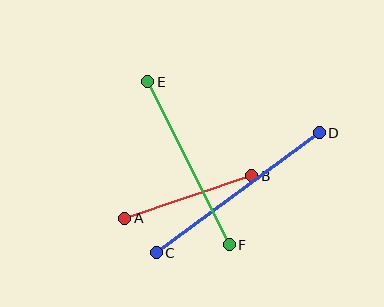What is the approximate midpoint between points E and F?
The midpoint is at approximately (188, 163) pixels.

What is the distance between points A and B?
The distance is approximately 134 pixels.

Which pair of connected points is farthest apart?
Points C and D are farthest apart.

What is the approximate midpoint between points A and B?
The midpoint is at approximately (188, 197) pixels.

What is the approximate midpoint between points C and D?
The midpoint is at approximately (238, 193) pixels.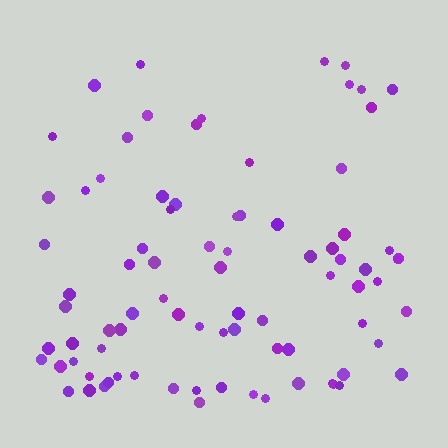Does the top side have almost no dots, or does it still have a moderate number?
Still a moderate number, just noticeably fewer than the bottom.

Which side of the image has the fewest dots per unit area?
The top.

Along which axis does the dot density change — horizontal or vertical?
Vertical.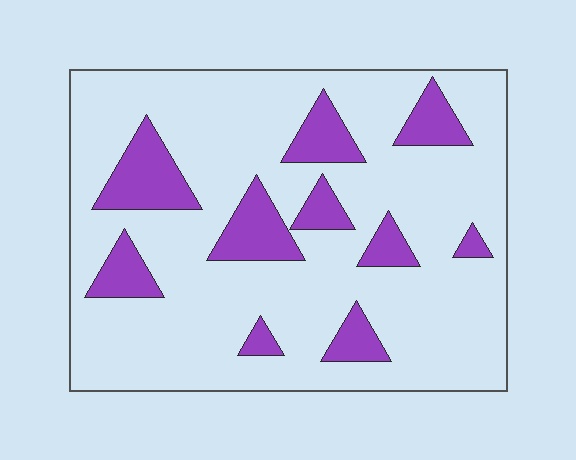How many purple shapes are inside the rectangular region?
10.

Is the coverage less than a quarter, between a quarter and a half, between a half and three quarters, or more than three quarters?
Less than a quarter.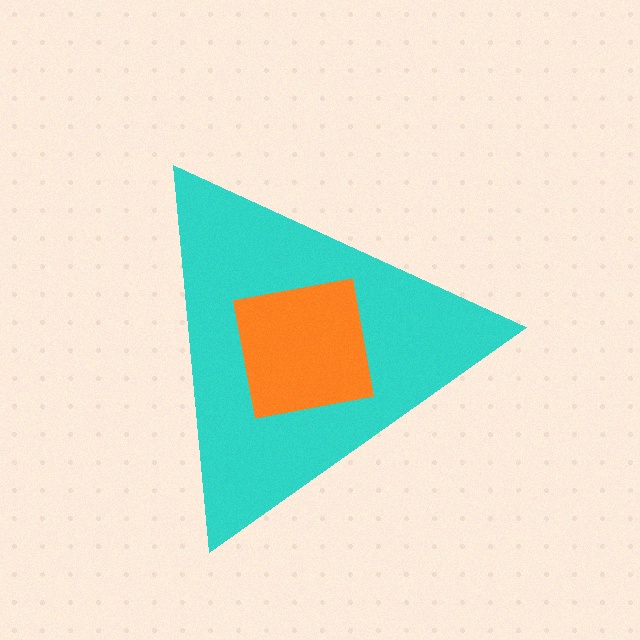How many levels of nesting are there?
2.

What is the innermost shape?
The orange square.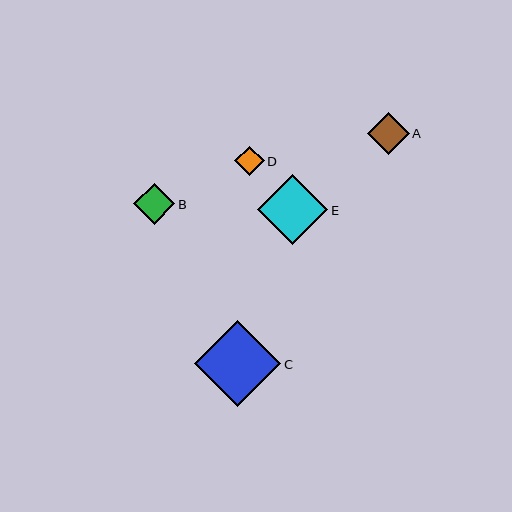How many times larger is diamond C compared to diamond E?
Diamond C is approximately 1.2 times the size of diamond E.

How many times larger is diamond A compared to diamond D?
Diamond A is approximately 1.4 times the size of diamond D.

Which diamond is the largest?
Diamond C is the largest with a size of approximately 86 pixels.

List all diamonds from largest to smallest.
From largest to smallest: C, E, A, B, D.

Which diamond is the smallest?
Diamond D is the smallest with a size of approximately 30 pixels.